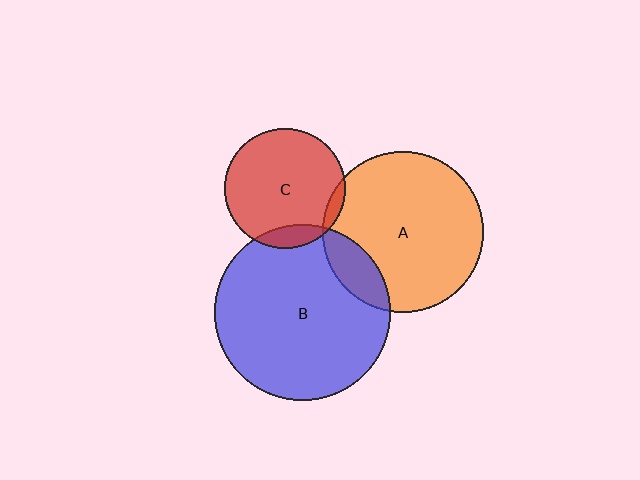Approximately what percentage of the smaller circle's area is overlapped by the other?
Approximately 15%.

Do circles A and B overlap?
Yes.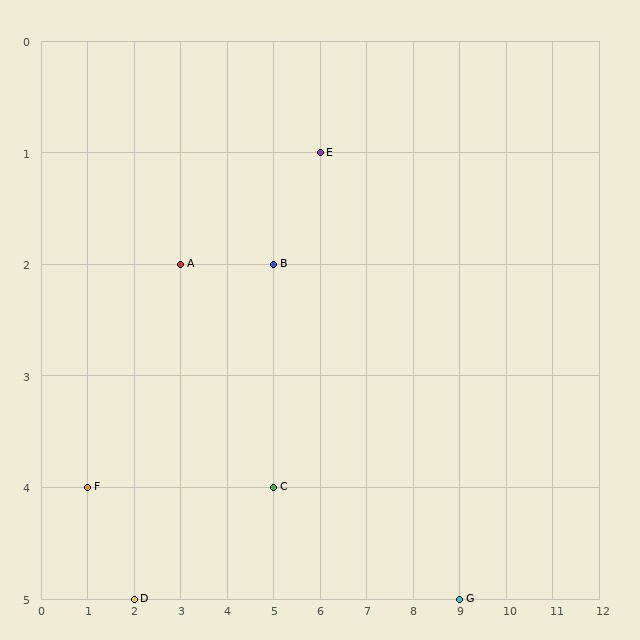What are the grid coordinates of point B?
Point B is at grid coordinates (5, 2).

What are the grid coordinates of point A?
Point A is at grid coordinates (3, 2).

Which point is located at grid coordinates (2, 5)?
Point D is at (2, 5).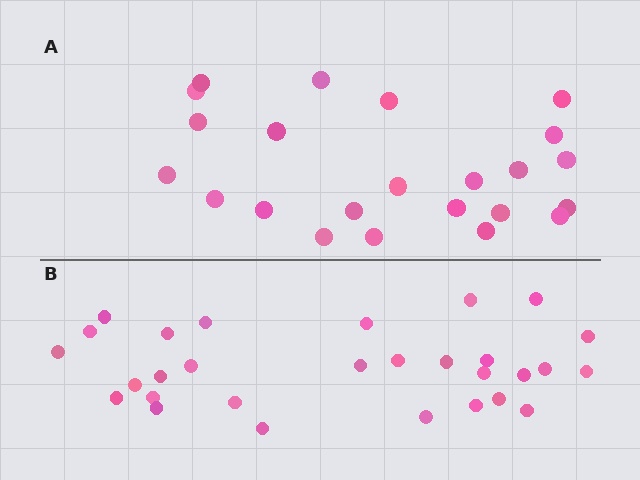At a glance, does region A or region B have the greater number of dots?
Region B (the bottom region) has more dots.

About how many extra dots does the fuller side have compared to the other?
Region B has about 6 more dots than region A.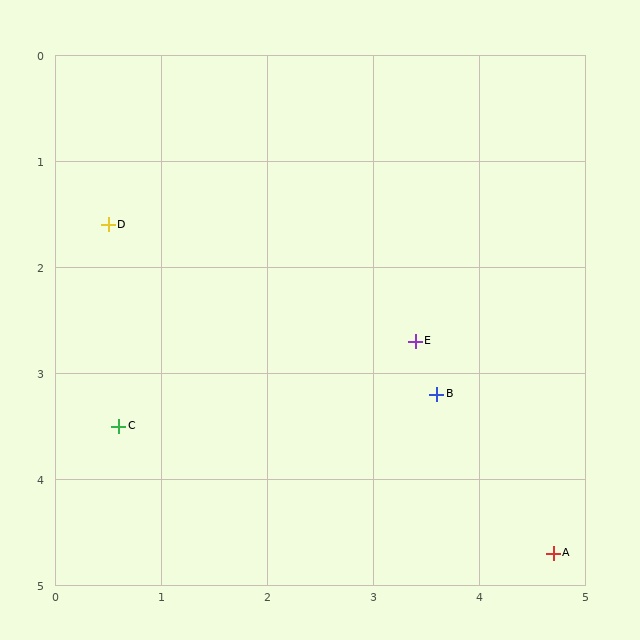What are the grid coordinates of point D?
Point D is at approximately (0.5, 1.6).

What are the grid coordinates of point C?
Point C is at approximately (0.6, 3.5).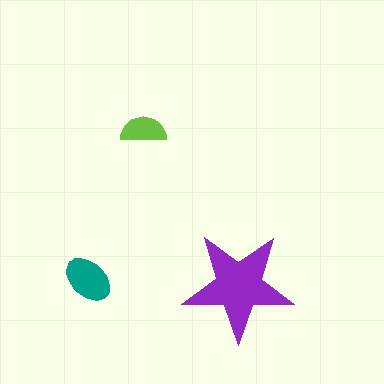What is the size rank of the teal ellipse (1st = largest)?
2nd.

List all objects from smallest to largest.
The lime semicircle, the teal ellipse, the purple star.